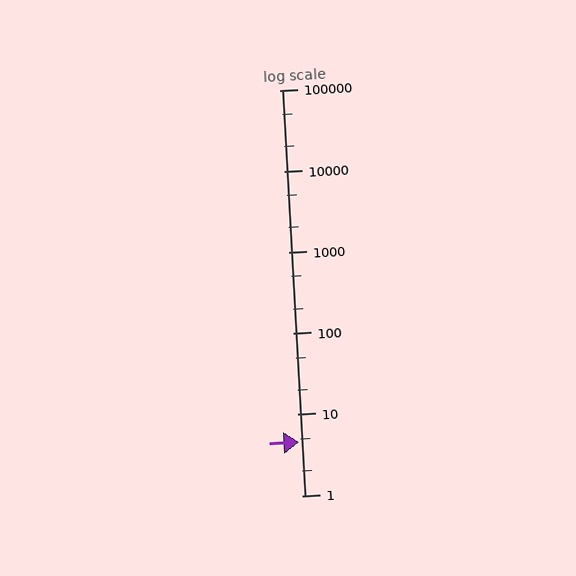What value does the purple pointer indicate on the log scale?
The pointer indicates approximately 4.6.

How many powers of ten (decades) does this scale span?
The scale spans 5 decades, from 1 to 100000.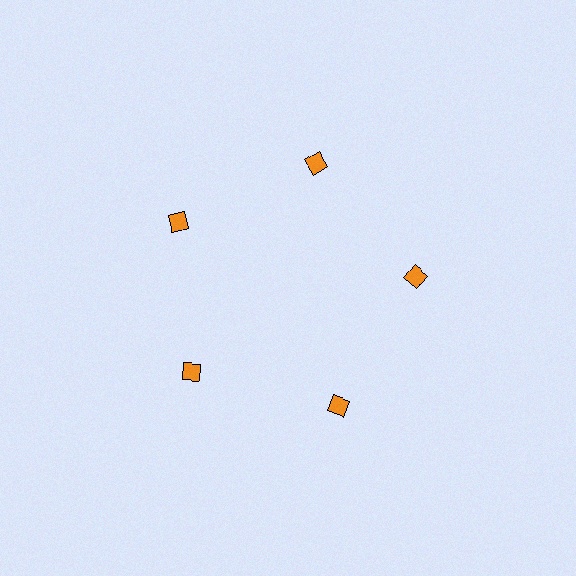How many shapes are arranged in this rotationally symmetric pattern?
There are 5 shapes, arranged in 5 groups of 1.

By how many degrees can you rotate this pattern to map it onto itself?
The pattern maps onto itself every 72 degrees of rotation.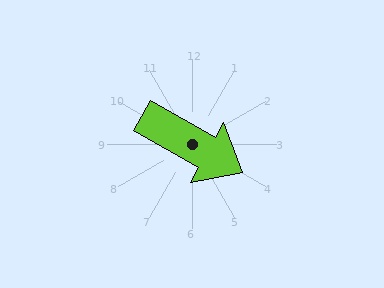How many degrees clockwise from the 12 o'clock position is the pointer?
Approximately 119 degrees.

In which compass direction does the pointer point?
Southeast.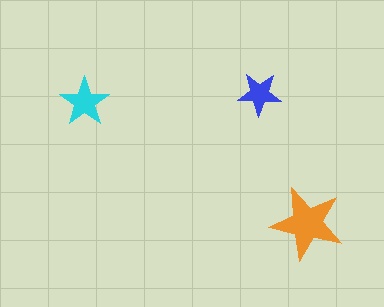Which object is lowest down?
The orange star is bottommost.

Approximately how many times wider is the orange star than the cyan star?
About 1.5 times wider.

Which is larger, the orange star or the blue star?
The orange one.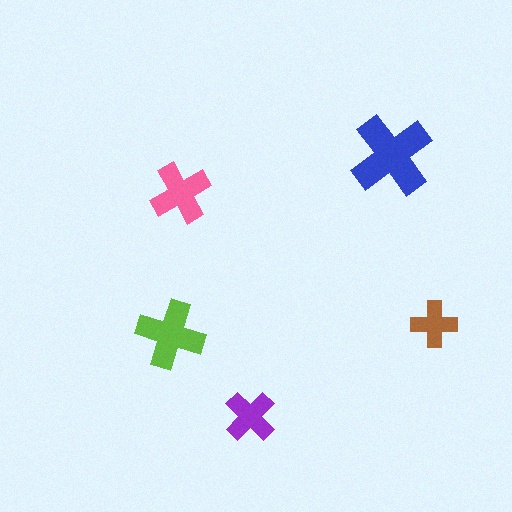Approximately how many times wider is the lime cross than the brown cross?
About 1.5 times wider.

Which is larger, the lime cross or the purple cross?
The lime one.